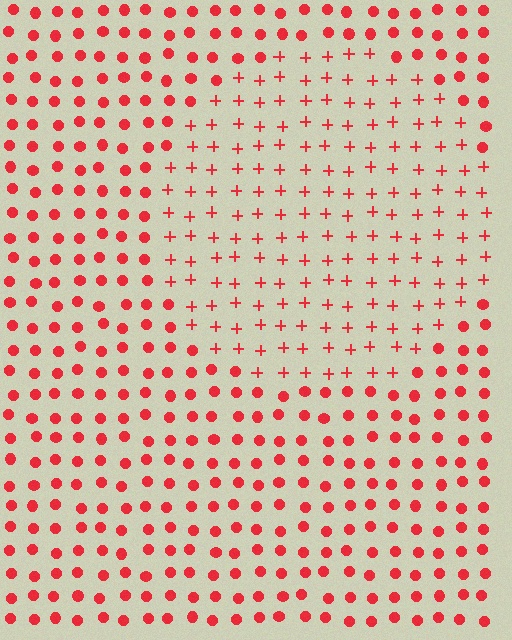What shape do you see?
I see a circle.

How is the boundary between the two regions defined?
The boundary is defined by a change in element shape: plus signs inside vs. circles outside. All elements share the same color and spacing.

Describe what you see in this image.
The image is filled with small red elements arranged in a uniform grid. A circle-shaped region contains plus signs, while the surrounding area contains circles. The boundary is defined purely by the change in element shape.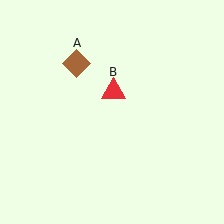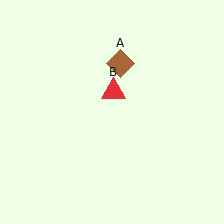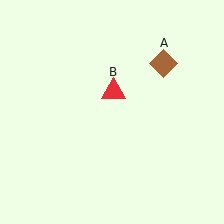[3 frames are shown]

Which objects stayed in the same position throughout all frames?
Red triangle (object B) remained stationary.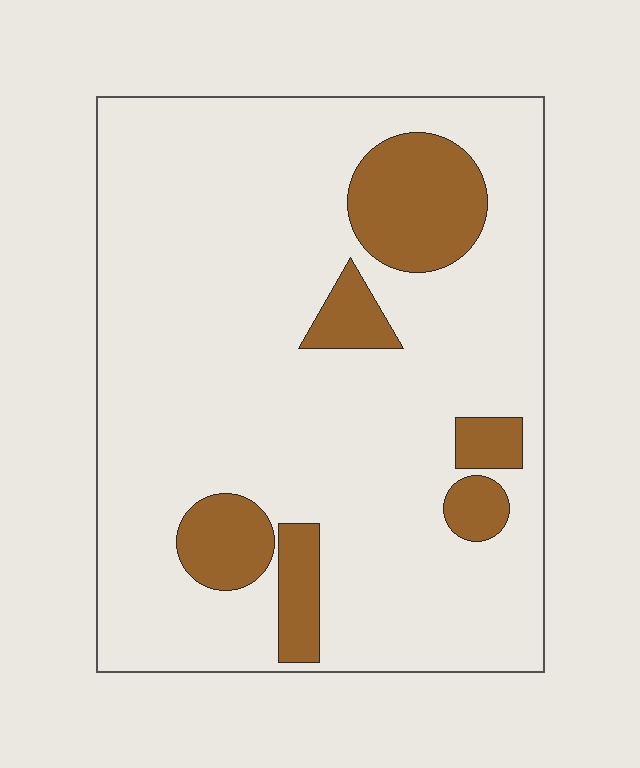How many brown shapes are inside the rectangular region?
6.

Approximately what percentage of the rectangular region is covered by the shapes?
Approximately 15%.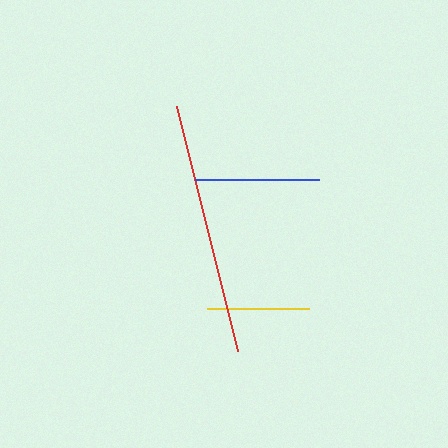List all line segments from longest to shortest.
From longest to shortest: red, blue, yellow.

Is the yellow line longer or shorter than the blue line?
The blue line is longer than the yellow line.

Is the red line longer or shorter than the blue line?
The red line is longer than the blue line.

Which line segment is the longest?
The red line is the longest at approximately 253 pixels.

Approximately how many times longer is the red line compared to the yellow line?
The red line is approximately 2.5 times the length of the yellow line.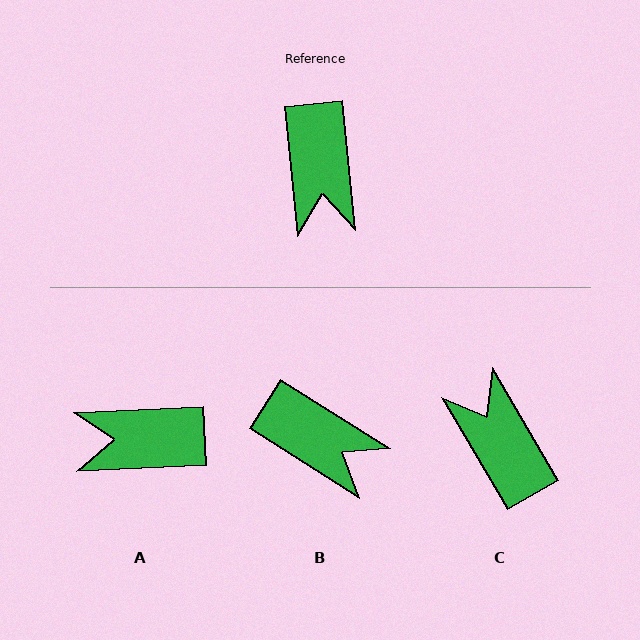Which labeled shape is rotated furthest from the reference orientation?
C, about 155 degrees away.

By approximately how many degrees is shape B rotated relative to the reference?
Approximately 52 degrees counter-clockwise.